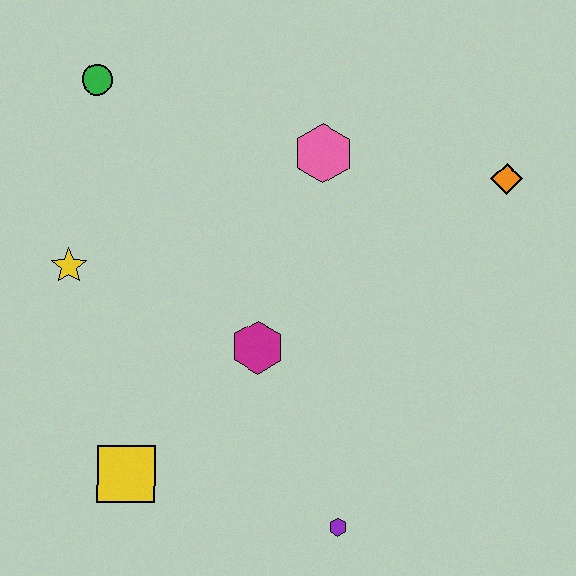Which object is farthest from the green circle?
The purple hexagon is farthest from the green circle.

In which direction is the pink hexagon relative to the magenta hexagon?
The pink hexagon is above the magenta hexagon.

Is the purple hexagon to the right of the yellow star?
Yes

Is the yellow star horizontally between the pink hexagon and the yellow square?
No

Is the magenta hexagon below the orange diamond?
Yes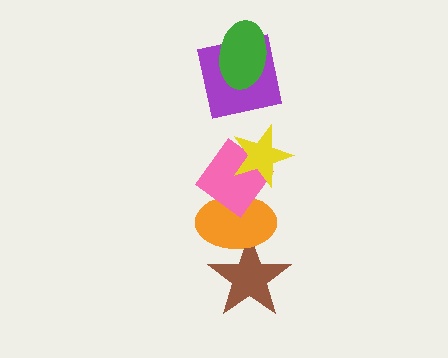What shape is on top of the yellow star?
The purple square is on top of the yellow star.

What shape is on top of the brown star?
The orange ellipse is on top of the brown star.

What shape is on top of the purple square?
The green ellipse is on top of the purple square.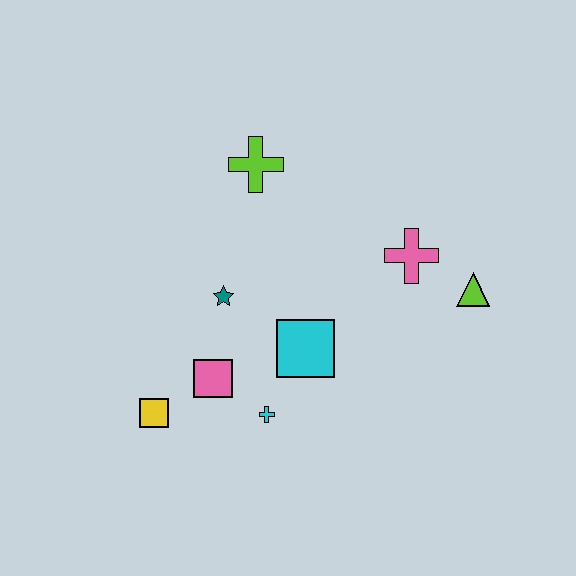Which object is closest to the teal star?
The pink square is closest to the teal star.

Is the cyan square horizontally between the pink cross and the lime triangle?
No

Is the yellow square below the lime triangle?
Yes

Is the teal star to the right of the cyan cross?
No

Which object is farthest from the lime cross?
The yellow square is farthest from the lime cross.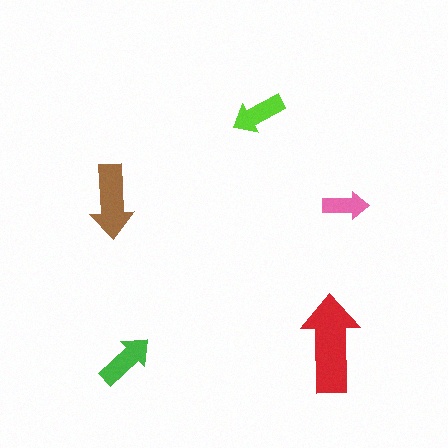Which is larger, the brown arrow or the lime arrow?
The brown one.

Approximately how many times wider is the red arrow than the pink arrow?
About 2 times wider.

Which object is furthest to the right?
The pink arrow is rightmost.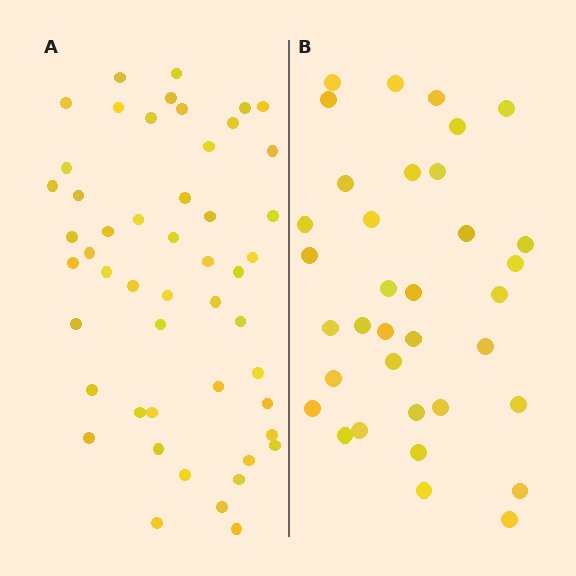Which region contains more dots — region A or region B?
Region A (the left region) has more dots.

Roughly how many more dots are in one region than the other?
Region A has approximately 15 more dots than region B.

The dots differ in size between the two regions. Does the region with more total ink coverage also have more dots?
No. Region B has more total ink coverage because its dots are larger, but region A actually contains more individual dots. Total area can be misleading — the number of items is what matters here.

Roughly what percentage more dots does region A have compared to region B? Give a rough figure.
About 45% more.